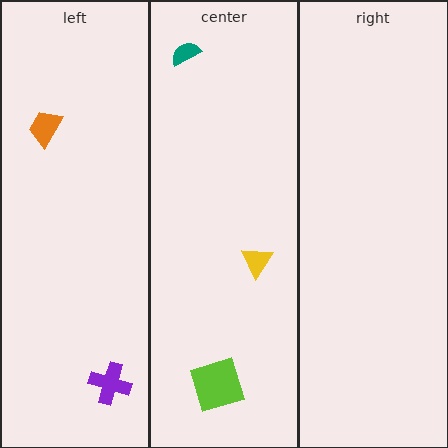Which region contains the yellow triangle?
The center region.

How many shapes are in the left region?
2.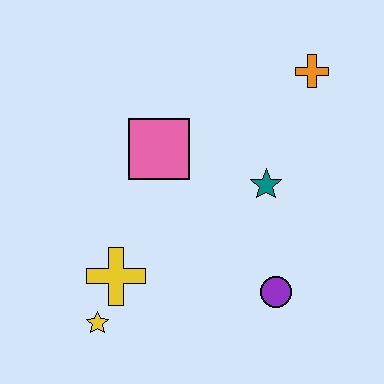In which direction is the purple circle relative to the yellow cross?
The purple circle is to the right of the yellow cross.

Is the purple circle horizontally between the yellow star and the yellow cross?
No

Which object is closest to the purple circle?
The teal star is closest to the purple circle.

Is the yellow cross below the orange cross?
Yes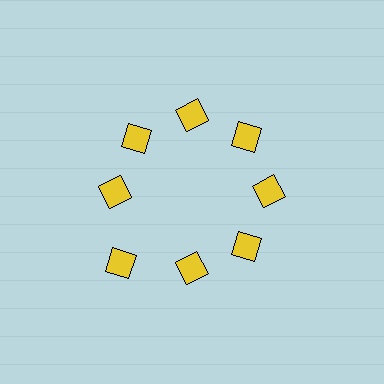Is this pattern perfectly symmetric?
No. The 8 yellow diamonds are arranged in a ring, but one element near the 8 o'clock position is pushed outward from the center, breaking the 8-fold rotational symmetry.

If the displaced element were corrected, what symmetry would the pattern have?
It would have 8-fold rotational symmetry — the pattern would map onto itself every 45 degrees.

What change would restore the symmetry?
The symmetry would be restored by moving it inward, back onto the ring so that all 8 diamonds sit at equal angles and equal distance from the center.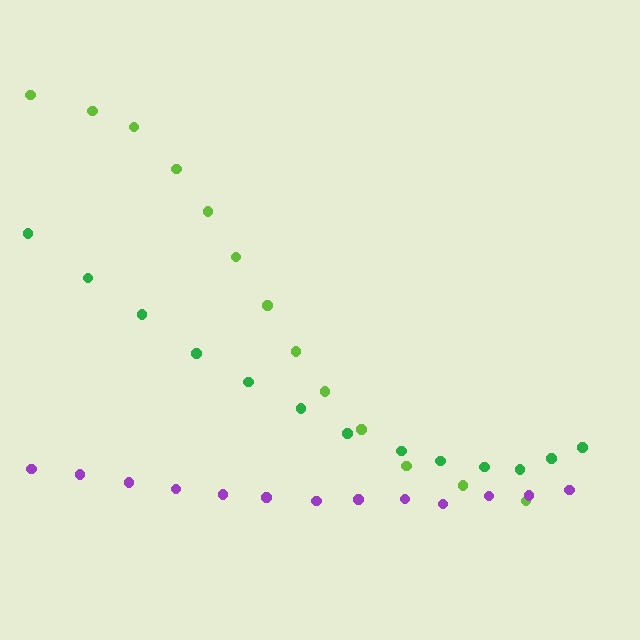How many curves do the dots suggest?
There are 3 distinct paths.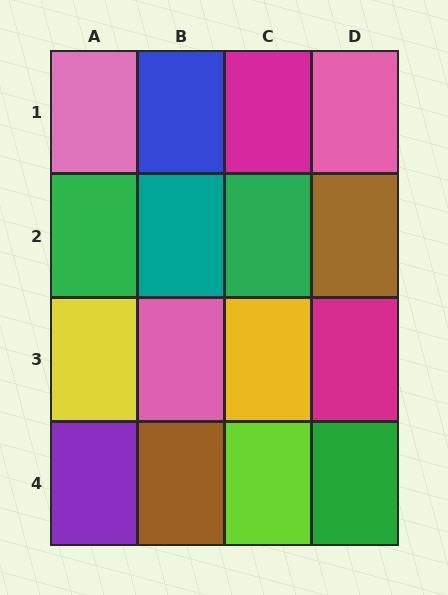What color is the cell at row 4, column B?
Brown.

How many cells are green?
3 cells are green.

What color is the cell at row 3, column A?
Yellow.